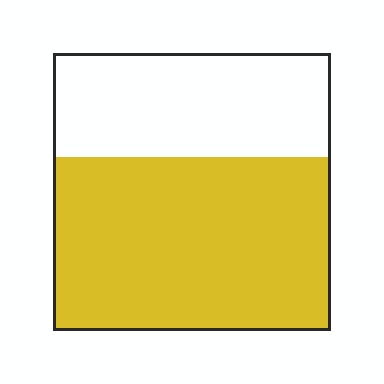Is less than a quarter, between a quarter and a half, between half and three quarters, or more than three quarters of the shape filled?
Between half and three quarters.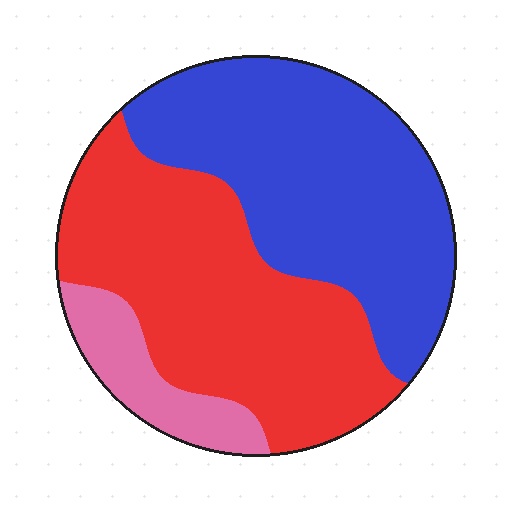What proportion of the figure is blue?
Blue takes up between a third and a half of the figure.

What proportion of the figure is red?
Red takes up between a quarter and a half of the figure.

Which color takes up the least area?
Pink, at roughly 10%.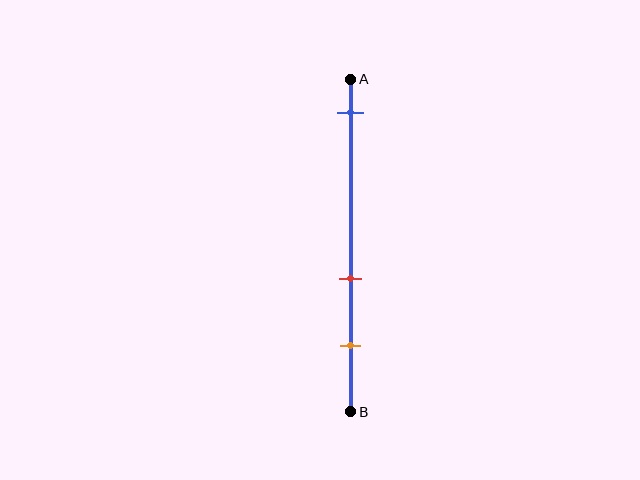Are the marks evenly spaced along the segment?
No, the marks are not evenly spaced.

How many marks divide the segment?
There are 3 marks dividing the segment.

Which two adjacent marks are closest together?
The red and orange marks are the closest adjacent pair.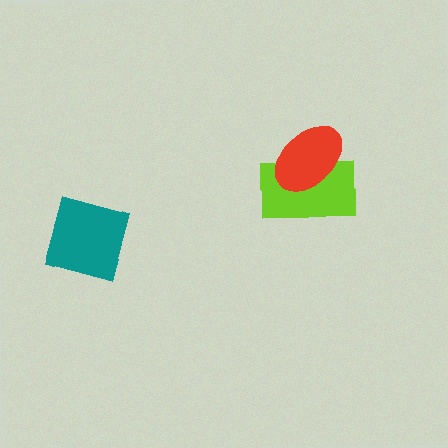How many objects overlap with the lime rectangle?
1 object overlaps with the lime rectangle.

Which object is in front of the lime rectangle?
The red ellipse is in front of the lime rectangle.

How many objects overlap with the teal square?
0 objects overlap with the teal square.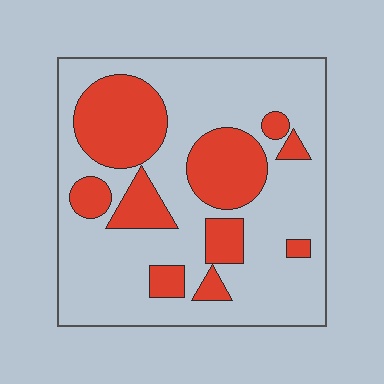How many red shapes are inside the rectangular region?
10.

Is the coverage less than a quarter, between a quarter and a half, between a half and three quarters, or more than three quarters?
Between a quarter and a half.